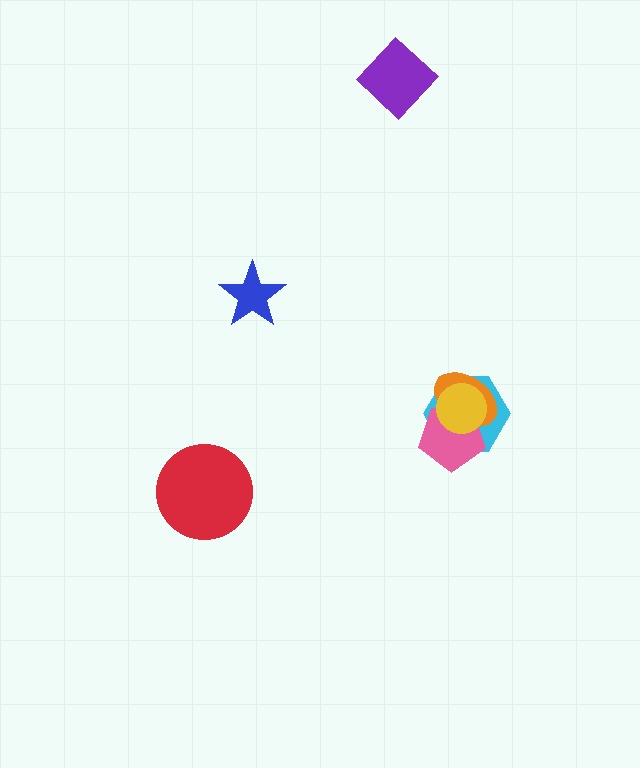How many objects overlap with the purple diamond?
0 objects overlap with the purple diamond.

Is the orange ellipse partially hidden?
Yes, it is partially covered by another shape.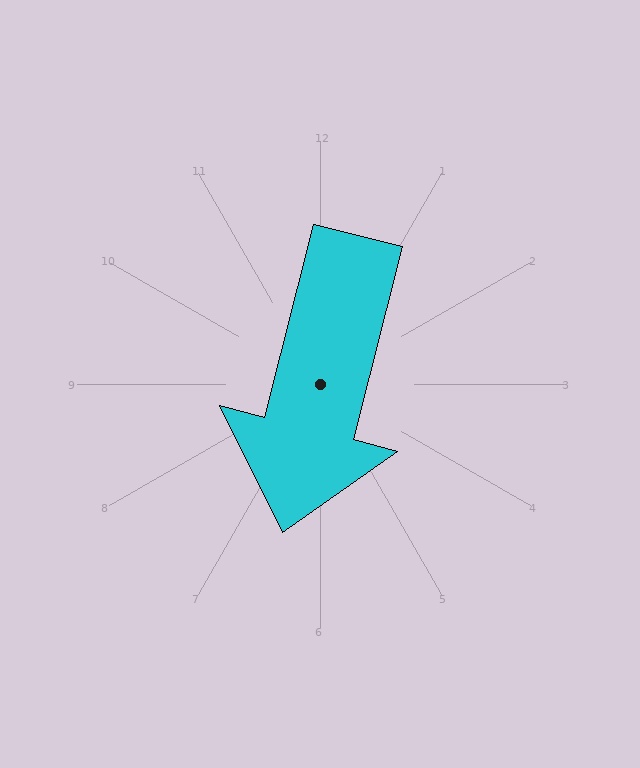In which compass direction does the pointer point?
South.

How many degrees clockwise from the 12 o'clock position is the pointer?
Approximately 194 degrees.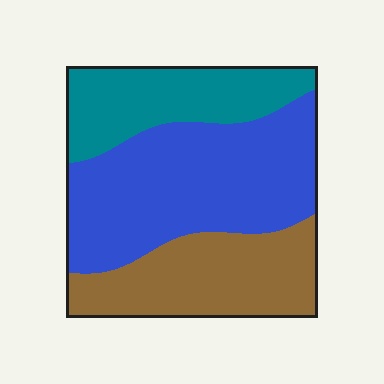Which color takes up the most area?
Blue, at roughly 45%.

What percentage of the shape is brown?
Brown takes up between a quarter and a half of the shape.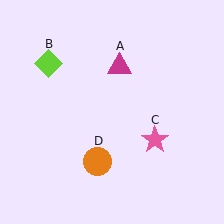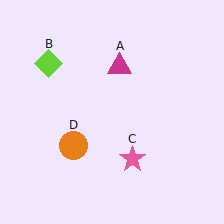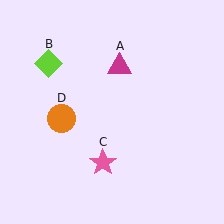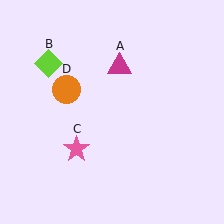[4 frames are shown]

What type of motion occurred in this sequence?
The pink star (object C), orange circle (object D) rotated clockwise around the center of the scene.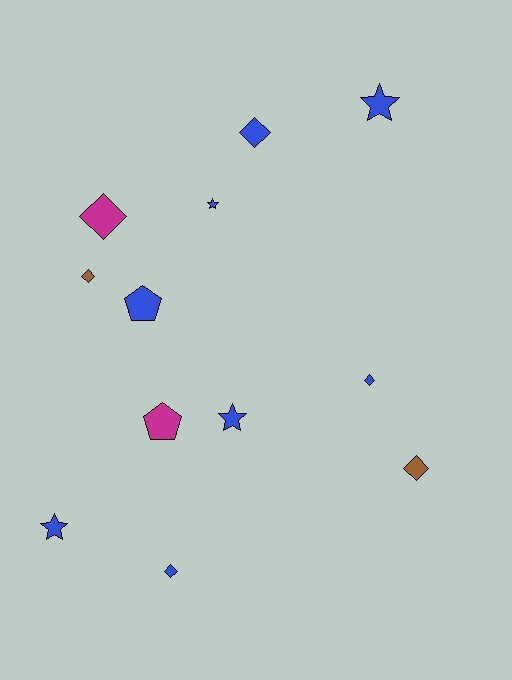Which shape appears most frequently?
Diamond, with 6 objects.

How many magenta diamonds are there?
There is 1 magenta diamond.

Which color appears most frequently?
Blue, with 8 objects.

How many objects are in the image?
There are 12 objects.